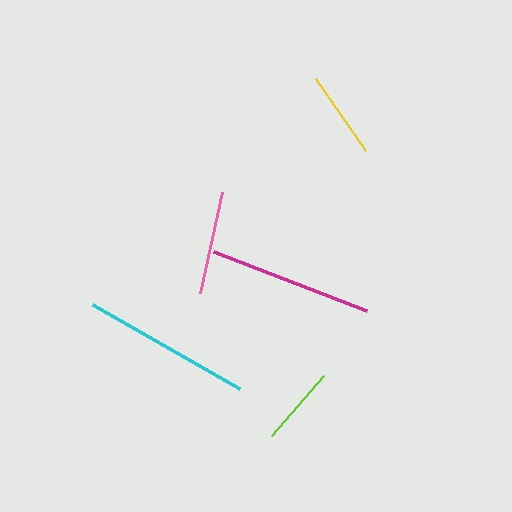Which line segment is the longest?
The cyan line is the longest at approximately 169 pixels.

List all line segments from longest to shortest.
From longest to shortest: cyan, magenta, pink, yellow, lime.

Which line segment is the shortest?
The lime line is the shortest at approximately 79 pixels.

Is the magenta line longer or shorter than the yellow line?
The magenta line is longer than the yellow line.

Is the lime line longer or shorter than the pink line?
The pink line is longer than the lime line.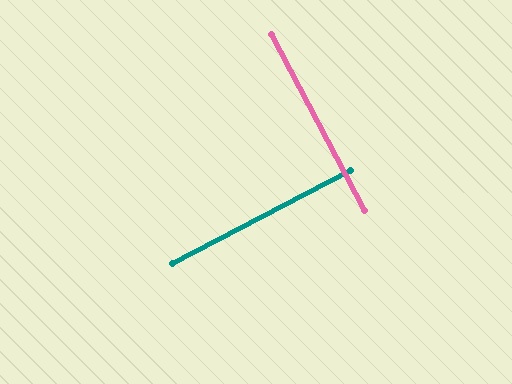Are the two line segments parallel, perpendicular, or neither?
Perpendicular — they meet at approximately 89°.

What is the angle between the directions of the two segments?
Approximately 89 degrees.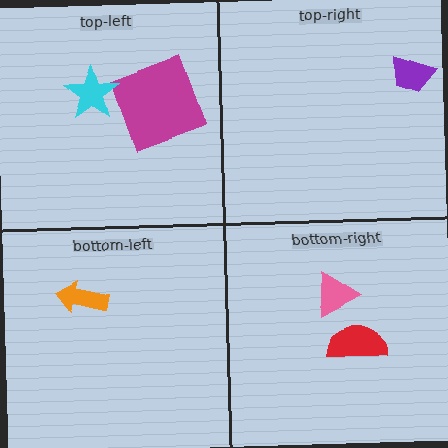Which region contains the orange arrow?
The bottom-left region.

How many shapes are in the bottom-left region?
1.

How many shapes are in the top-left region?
2.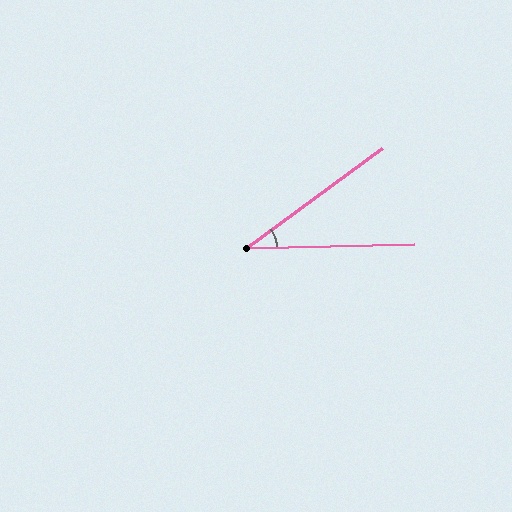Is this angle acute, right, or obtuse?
It is acute.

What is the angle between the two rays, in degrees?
Approximately 35 degrees.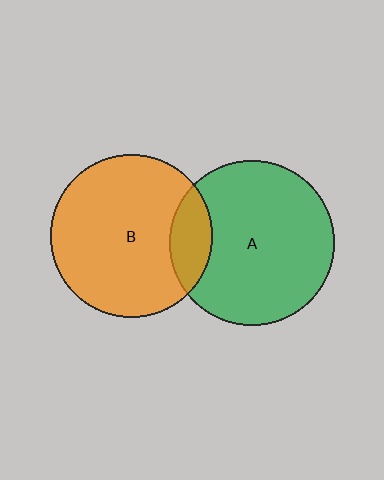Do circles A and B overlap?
Yes.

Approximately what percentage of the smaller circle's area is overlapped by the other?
Approximately 15%.